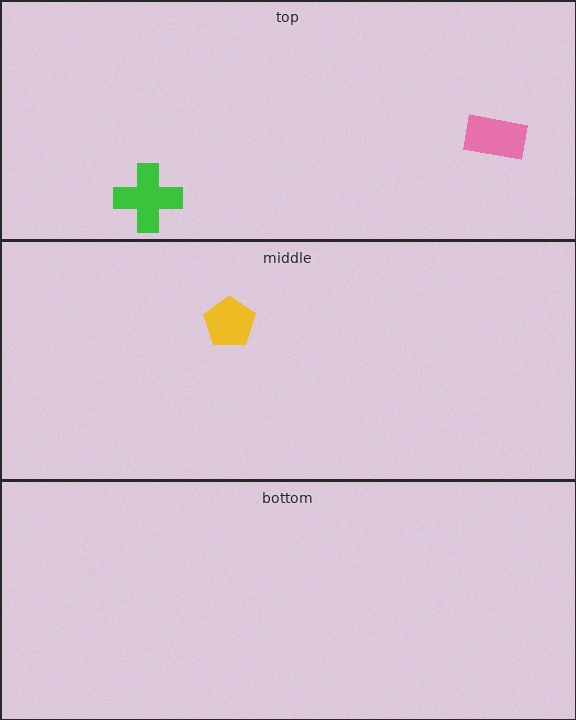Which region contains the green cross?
The top region.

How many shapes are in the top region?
2.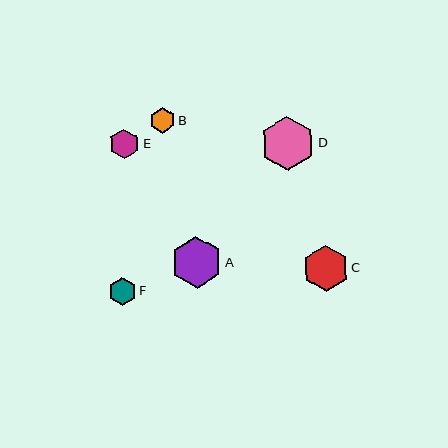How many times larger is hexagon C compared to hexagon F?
Hexagon C is approximately 1.7 times the size of hexagon F.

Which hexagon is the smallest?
Hexagon B is the smallest with a size of approximately 25 pixels.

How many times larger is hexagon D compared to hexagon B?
Hexagon D is approximately 2.2 times the size of hexagon B.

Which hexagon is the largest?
Hexagon D is the largest with a size of approximately 54 pixels.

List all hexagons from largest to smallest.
From largest to smallest: D, A, C, E, F, B.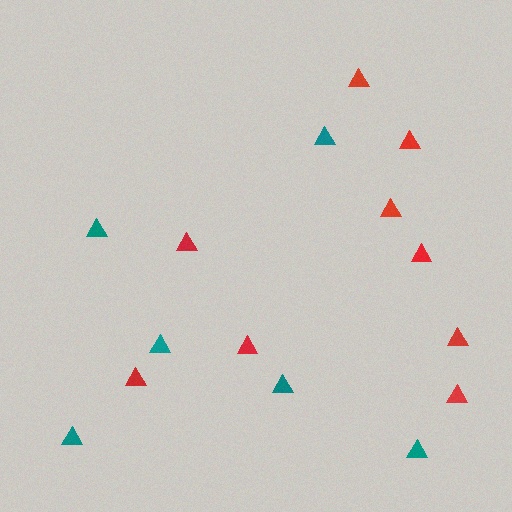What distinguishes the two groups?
There are 2 groups: one group of red triangles (9) and one group of teal triangles (6).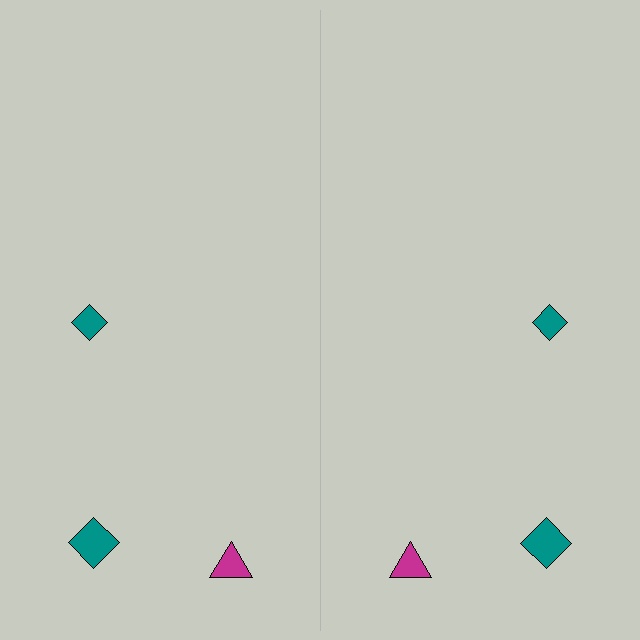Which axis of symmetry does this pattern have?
The pattern has a vertical axis of symmetry running through the center of the image.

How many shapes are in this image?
There are 6 shapes in this image.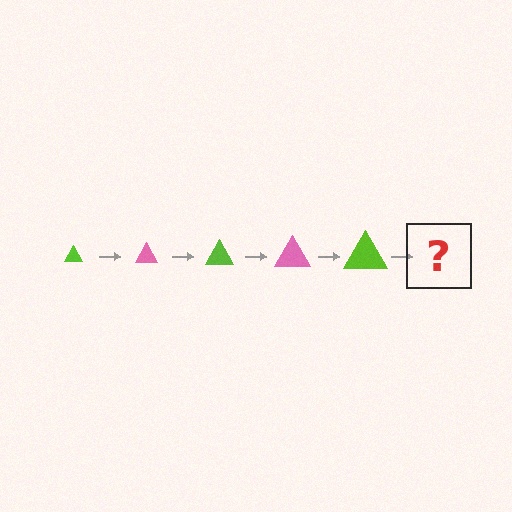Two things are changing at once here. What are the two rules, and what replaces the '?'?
The two rules are that the triangle grows larger each step and the color cycles through lime and pink. The '?' should be a pink triangle, larger than the previous one.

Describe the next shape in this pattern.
It should be a pink triangle, larger than the previous one.